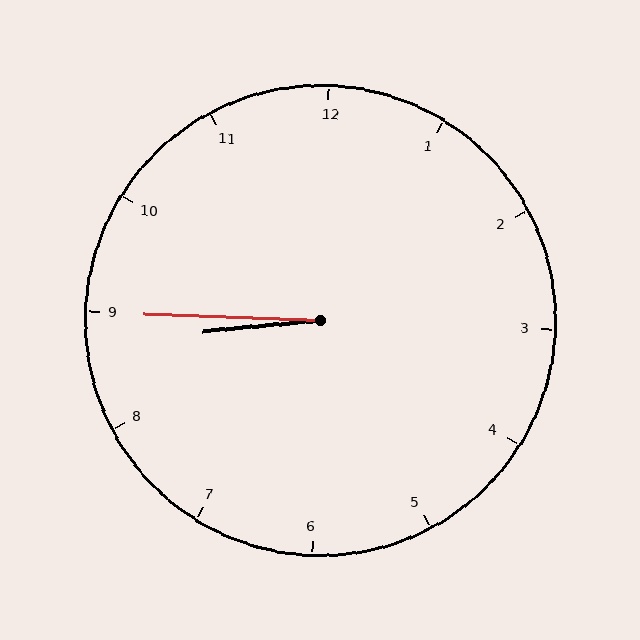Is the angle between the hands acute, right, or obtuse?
It is acute.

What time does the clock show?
8:45.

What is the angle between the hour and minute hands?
Approximately 8 degrees.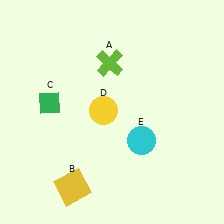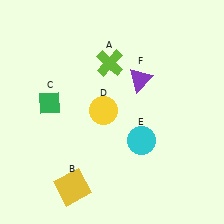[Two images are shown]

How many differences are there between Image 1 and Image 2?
There is 1 difference between the two images.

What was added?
A purple triangle (F) was added in Image 2.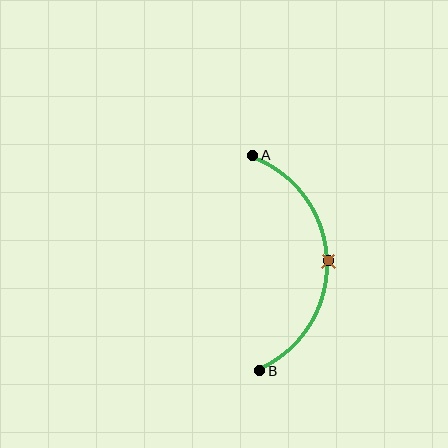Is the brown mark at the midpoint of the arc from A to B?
Yes. The brown mark lies on the arc at equal arc-length from both A and B — it is the arc midpoint.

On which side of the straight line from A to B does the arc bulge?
The arc bulges to the right of the straight line connecting A and B.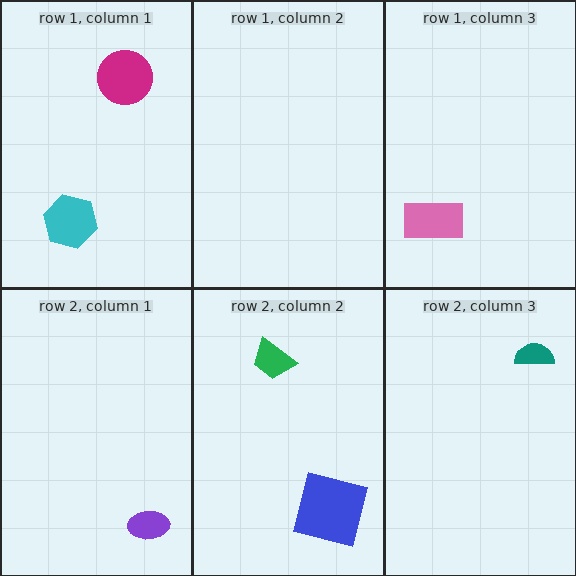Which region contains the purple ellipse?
The row 2, column 1 region.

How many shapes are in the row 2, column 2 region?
2.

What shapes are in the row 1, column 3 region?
The pink rectangle.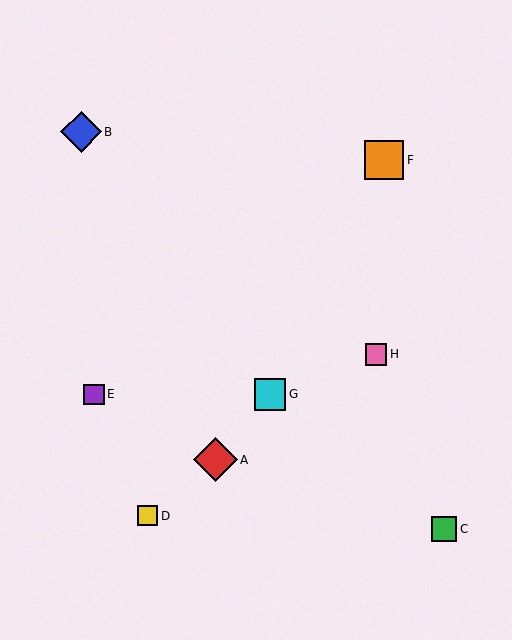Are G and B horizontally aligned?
No, G is at y≈394 and B is at y≈132.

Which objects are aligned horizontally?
Objects E, G are aligned horizontally.